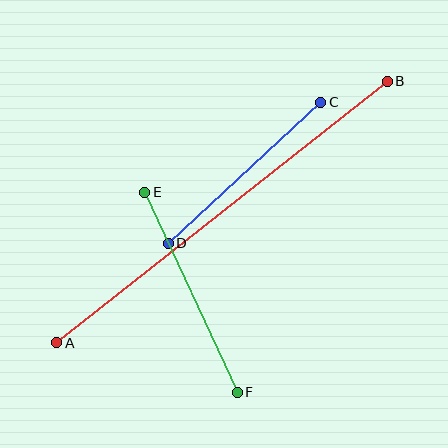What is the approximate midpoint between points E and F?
The midpoint is at approximately (191, 292) pixels.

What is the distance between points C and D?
The distance is approximately 208 pixels.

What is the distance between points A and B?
The distance is approximately 421 pixels.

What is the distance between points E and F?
The distance is approximately 220 pixels.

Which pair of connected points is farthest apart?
Points A and B are farthest apart.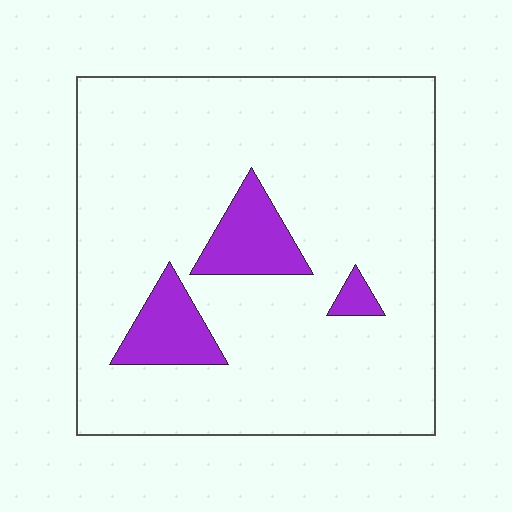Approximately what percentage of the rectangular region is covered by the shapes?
Approximately 10%.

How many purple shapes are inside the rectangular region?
3.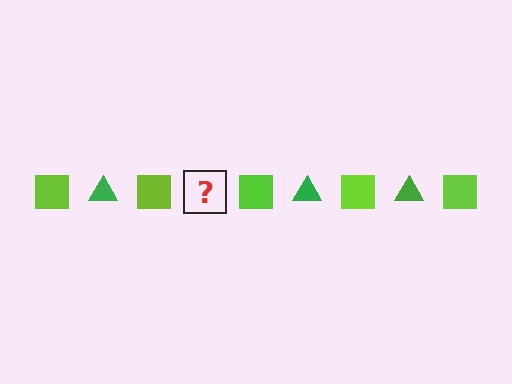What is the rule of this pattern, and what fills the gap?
The rule is that the pattern alternates between lime square and green triangle. The gap should be filled with a green triangle.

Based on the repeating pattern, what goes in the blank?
The blank should be a green triangle.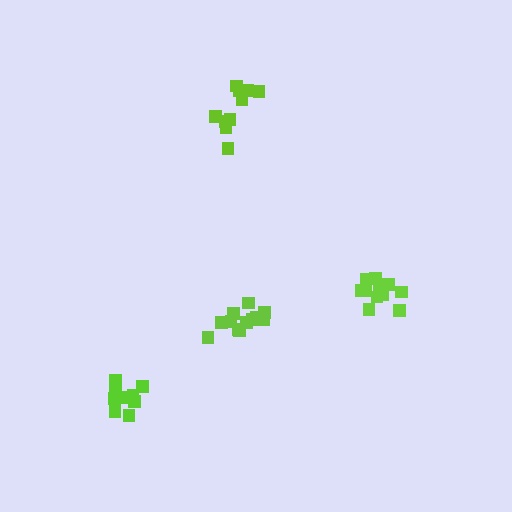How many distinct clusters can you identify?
There are 4 distinct clusters.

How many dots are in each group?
Group 1: 9 dots, Group 2: 12 dots, Group 3: 11 dots, Group 4: 10 dots (42 total).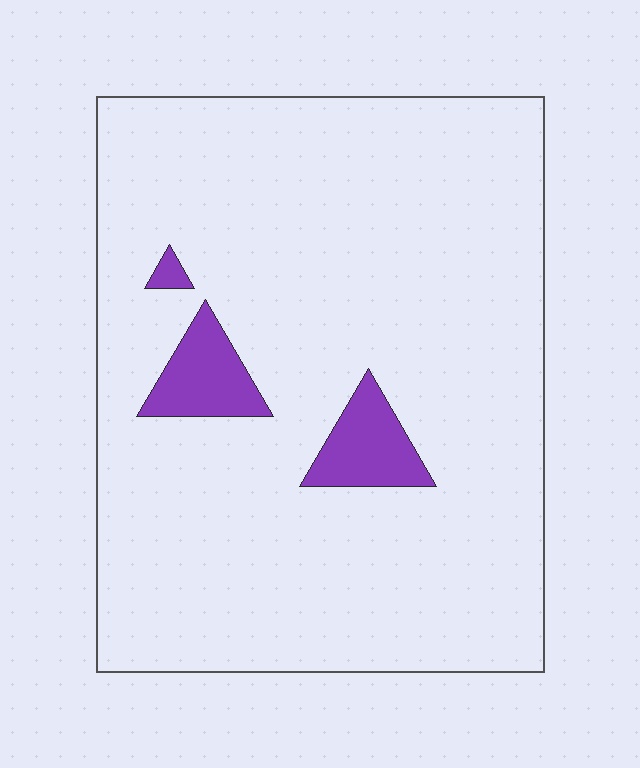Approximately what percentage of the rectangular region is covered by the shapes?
Approximately 5%.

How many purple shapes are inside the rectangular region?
3.